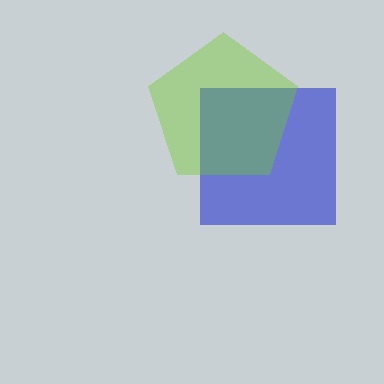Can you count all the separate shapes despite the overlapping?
Yes, there are 2 separate shapes.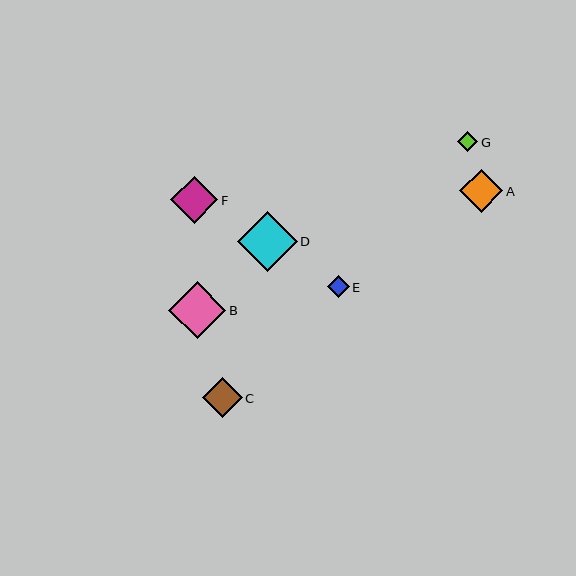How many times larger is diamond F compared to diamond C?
Diamond F is approximately 1.2 times the size of diamond C.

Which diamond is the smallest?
Diamond G is the smallest with a size of approximately 21 pixels.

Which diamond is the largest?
Diamond D is the largest with a size of approximately 60 pixels.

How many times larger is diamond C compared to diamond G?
Diamond C is approximately 1.9 times the size of diamond G.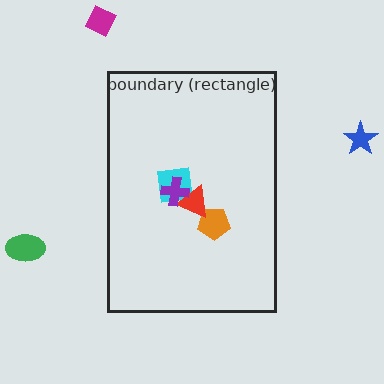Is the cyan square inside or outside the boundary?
Inside.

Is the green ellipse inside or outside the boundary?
Outside.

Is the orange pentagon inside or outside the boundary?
Inside.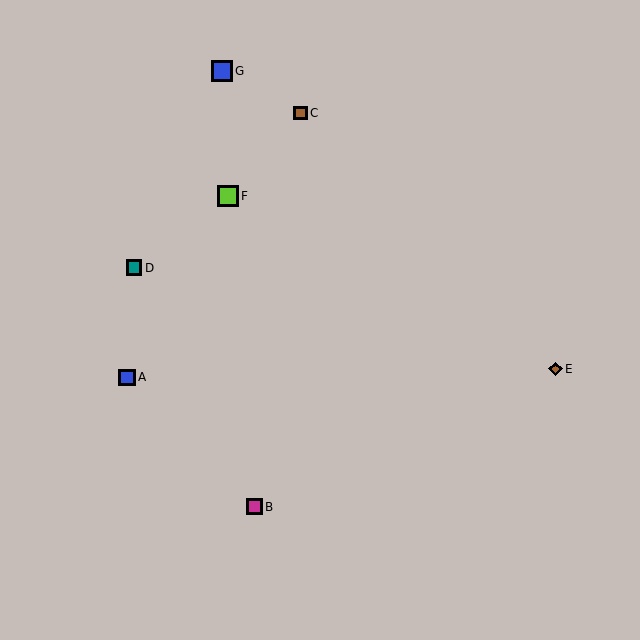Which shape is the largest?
The lime square (labeled F) is the largest.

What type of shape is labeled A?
Shape A is a blue square.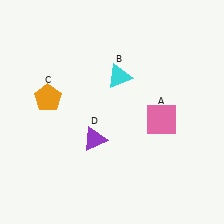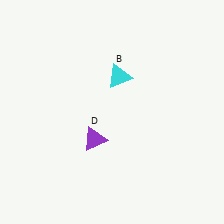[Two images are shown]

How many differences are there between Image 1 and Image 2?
There are 2 differences between the two images.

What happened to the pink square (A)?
The pink square (A) was removed in Image 2. It was in the bottom-right area of Image 1.